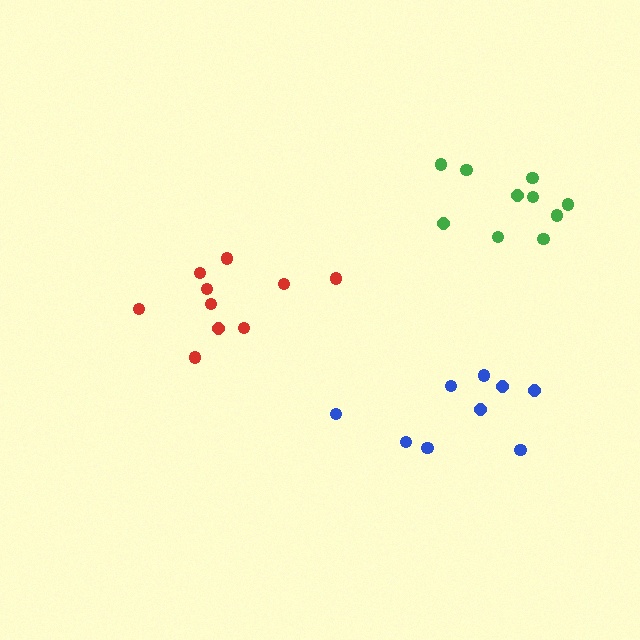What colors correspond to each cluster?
The clusters are colored: red, blue, green.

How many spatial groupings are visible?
There are 3 spatial groupings.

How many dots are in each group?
Group 1: 10 dots, Group 2: 9 dots, Group 3: 10 dots (29 total).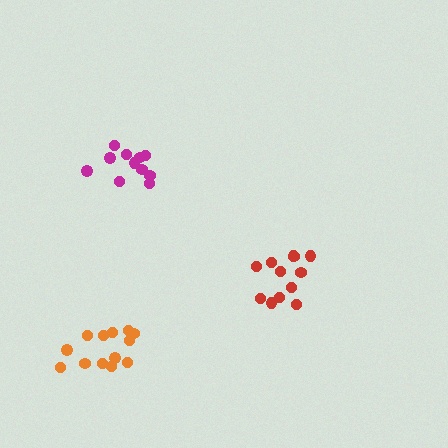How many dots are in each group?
Group 1: 13 dots, Group 2: 12 dots, Group 3: 11 dots (36 total).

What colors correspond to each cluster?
The clusters are colored: orange, red, magenta.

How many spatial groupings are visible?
There are 3 spatial groupings.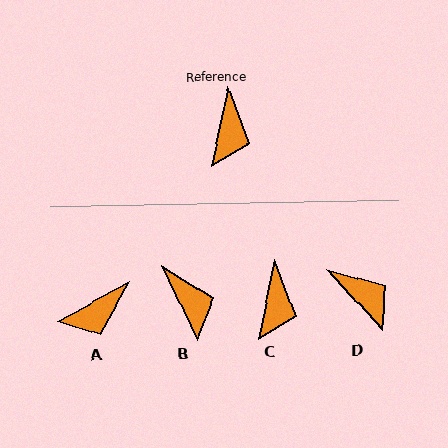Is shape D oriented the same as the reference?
No, it is off by about 54 degrees.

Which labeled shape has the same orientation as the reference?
C.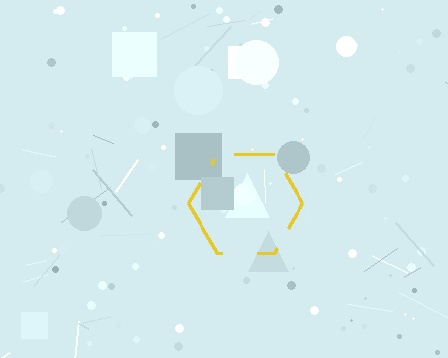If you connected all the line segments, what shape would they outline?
They would outline a hexagon.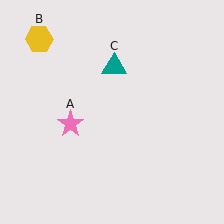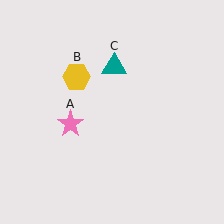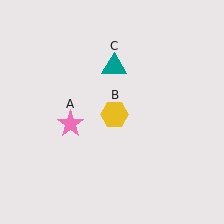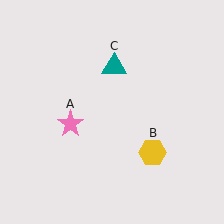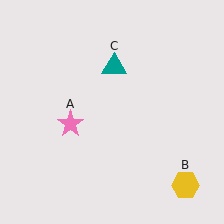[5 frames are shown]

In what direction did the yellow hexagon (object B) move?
The yellow hexagon (object B) moved down and to the right.